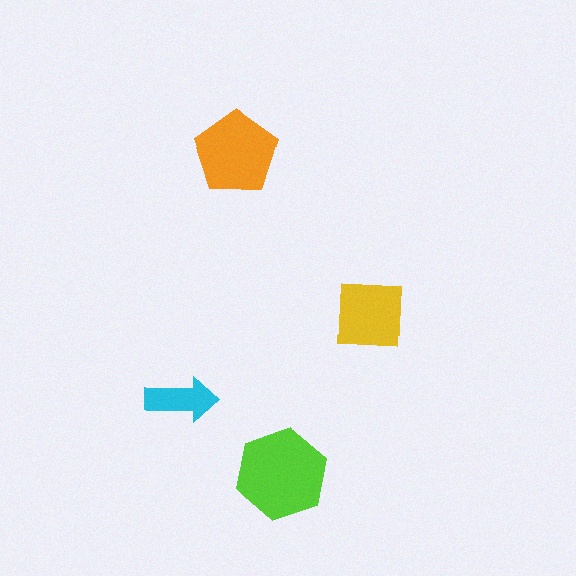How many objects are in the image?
There are 4 objects in the image.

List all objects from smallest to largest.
The cyan arrow, the yellow square, the orange pentagon, the lime hexagon.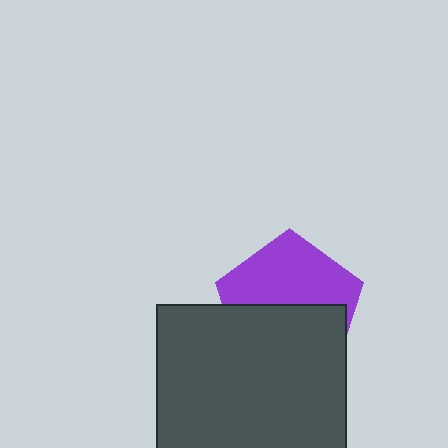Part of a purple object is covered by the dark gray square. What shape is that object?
It is a pentagon.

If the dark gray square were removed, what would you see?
You would see the complete purple pentagon.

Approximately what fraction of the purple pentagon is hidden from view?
Roughly 51% of the purple pentagon is hidden behind the dark gray square.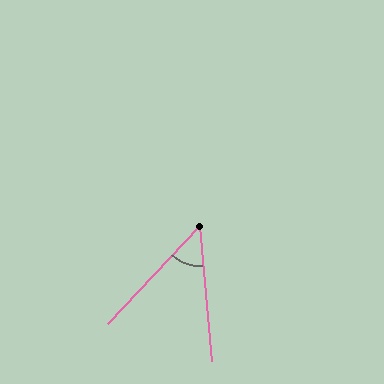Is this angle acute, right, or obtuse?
It is acute.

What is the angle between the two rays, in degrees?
Approximately 48 degrees.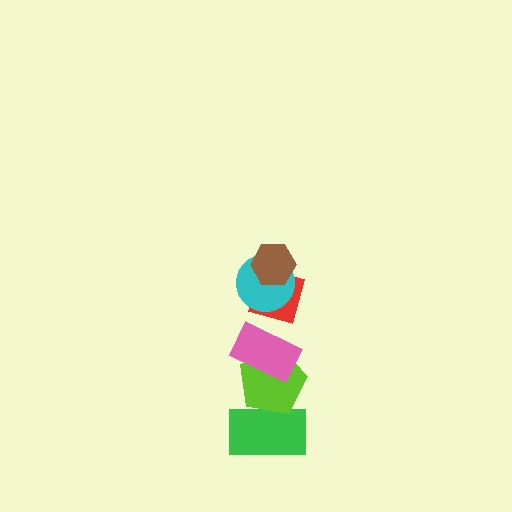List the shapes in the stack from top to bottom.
From top to bottom: the brown hexagon, the cyan circle, the red diamond, the pink rectangle, the lime pentagon, the green rectangle.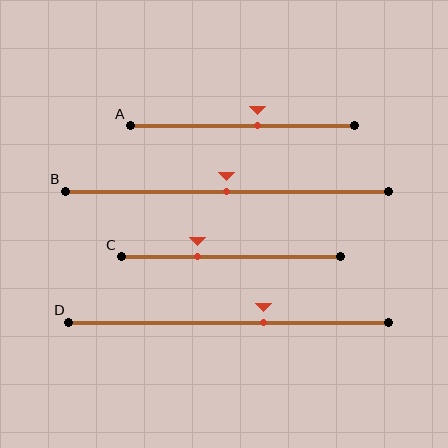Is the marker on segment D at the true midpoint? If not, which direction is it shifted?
No, the marker on segment D is shifted to the right by about 11% of the segment length.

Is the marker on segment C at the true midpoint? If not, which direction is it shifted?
No, the marker on segment C is shifted to the left by about 15% of the segment length.